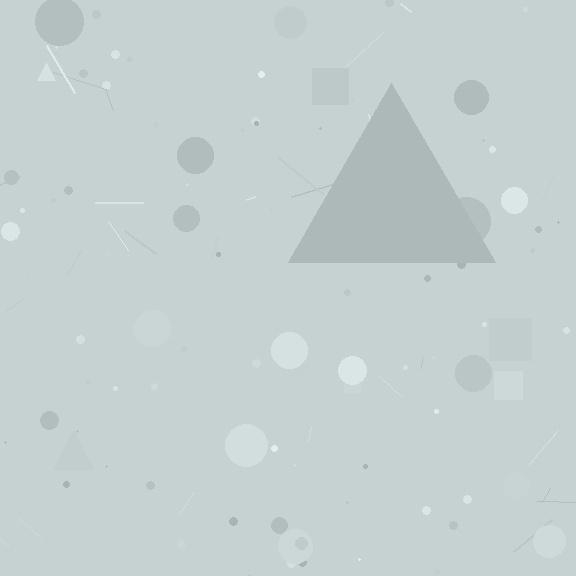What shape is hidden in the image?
A triangle is hidden in the image.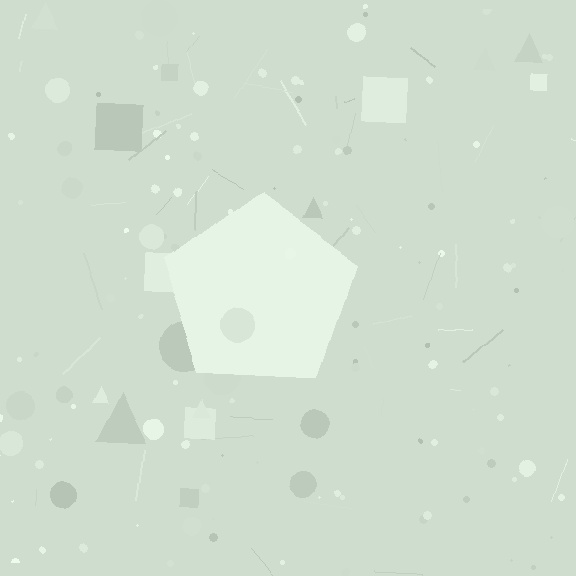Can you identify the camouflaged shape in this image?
The camouflaged shape is a pentagon.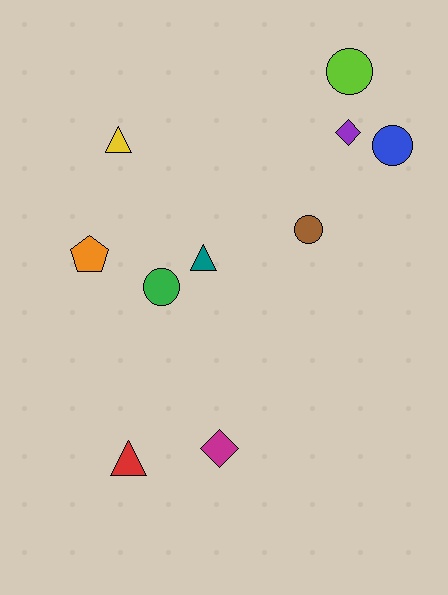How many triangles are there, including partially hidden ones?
There are 3 triangles.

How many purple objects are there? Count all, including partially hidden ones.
There is 1 purple object.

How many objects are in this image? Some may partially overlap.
There are 10 objects.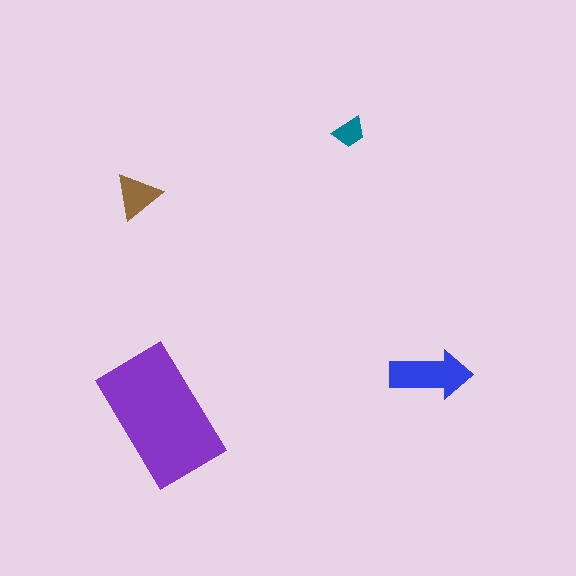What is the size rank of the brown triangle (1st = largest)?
3rd.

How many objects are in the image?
There are 4 objects in the image.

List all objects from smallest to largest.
The teal trapezoid, the brown triangle, the blue arrow, the purple rectangle.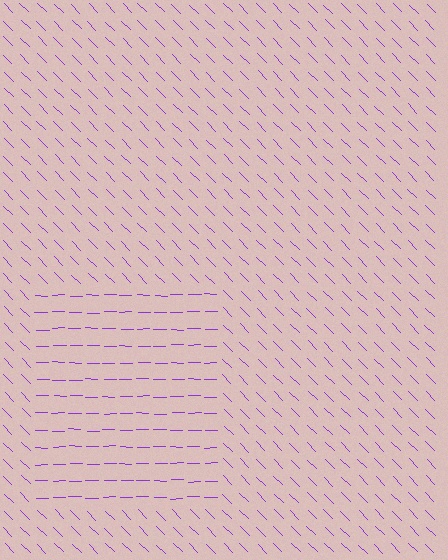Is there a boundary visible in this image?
Yes, there is a texture boundary formed by a change in line orientation.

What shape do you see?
I see a rectangle.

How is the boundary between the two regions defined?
The boundary is defined purely by a change in line orientation (approximately 45 degrees difference). All lines are the same color and thickness.